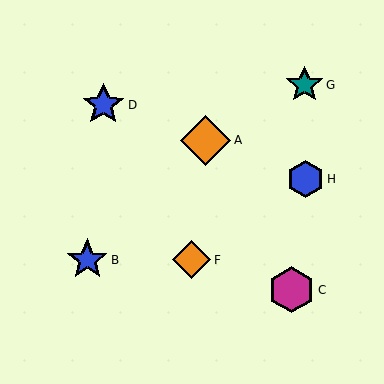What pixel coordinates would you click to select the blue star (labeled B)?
Click at (87, 260) to select the blue star B.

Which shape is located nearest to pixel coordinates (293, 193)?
The blue hexagon (labeled H) at (306, 179) is nearest to that location.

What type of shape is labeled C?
Shape C is a magenta hexagon.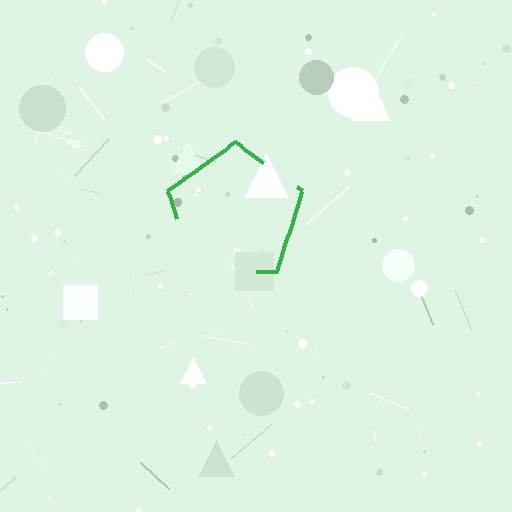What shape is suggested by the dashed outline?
The dashed outline suggests a pentagon.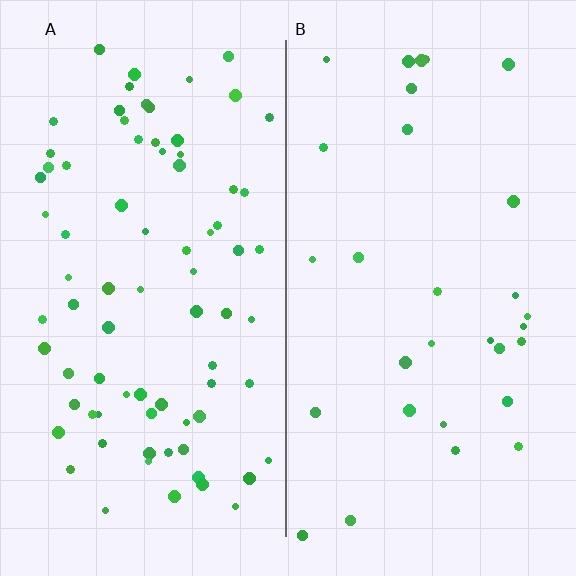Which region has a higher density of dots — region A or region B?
A (the left).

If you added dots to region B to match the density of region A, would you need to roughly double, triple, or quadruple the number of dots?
Approximately triple.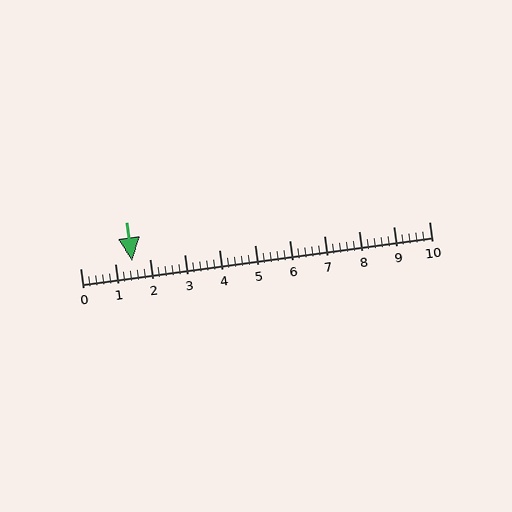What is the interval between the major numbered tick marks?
The major tick marks are spaced 1 units apart.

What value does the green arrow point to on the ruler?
The green arrow points to approximately 1.5.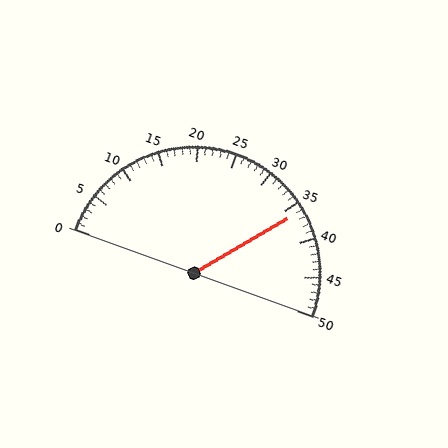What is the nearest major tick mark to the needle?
The nearest major tick mark is 35.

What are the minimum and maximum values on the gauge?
The gauge ranges from 0 to 50.